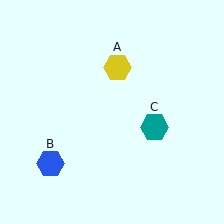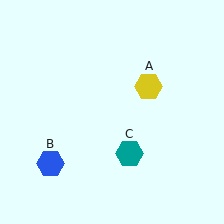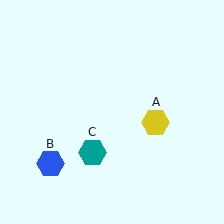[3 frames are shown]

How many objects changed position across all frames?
2 objects changed position: yellow hexagon (object A), teal hexagon (object C).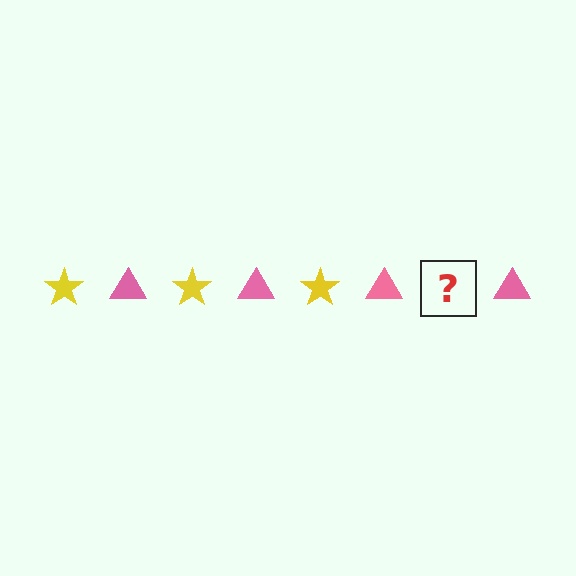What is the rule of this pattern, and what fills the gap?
The rule is that the pattern alternates between yellow star and pink triangle. The gap should be filled with a yellow star.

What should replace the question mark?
The question mark should be replaced with a yellow star.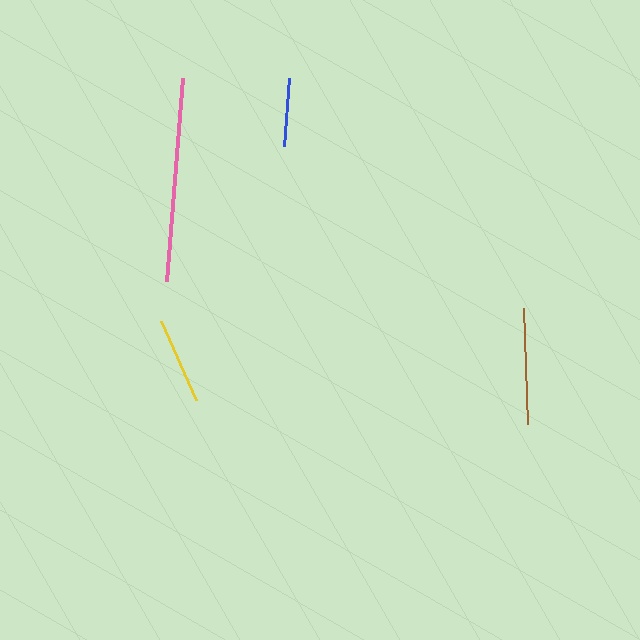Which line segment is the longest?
The pink line is the longest at approximately 204 pixels.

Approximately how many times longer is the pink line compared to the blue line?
The pink line is approximately 3.0 times the length of the blue line.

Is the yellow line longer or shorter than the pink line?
The pink line is longer than the yellow line.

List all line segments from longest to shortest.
From longest to shortest: pink, brown, yellow, blue.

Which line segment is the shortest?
The blue line is the shortest at approximately 68 pixels.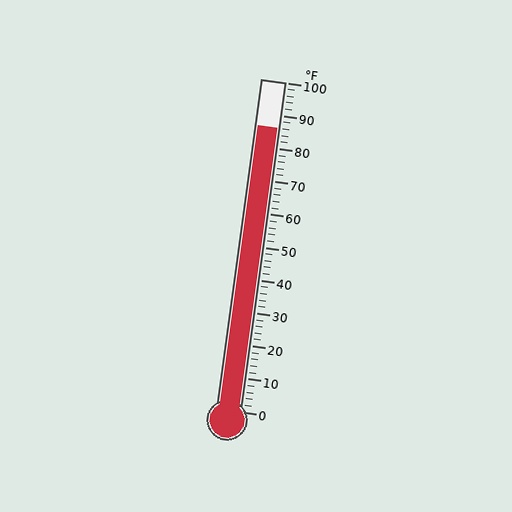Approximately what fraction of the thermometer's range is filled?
The thermometer is filled to approximately 85% of its range.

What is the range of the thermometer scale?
The thermometer scale ranges from 0°F to 100°F.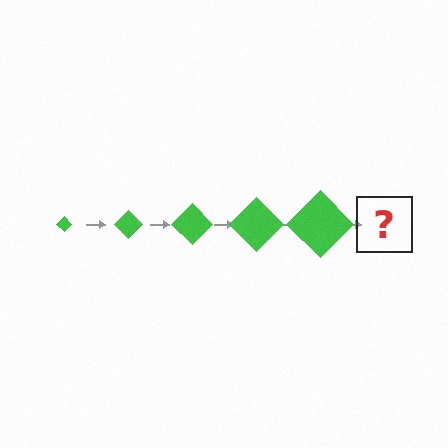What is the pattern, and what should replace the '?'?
The pattern is that the diamond gets progressively larger each step. The '?' should be a green diamond, larger than the previous one.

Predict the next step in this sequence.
The next step is a green diamond, larger than the previous one.